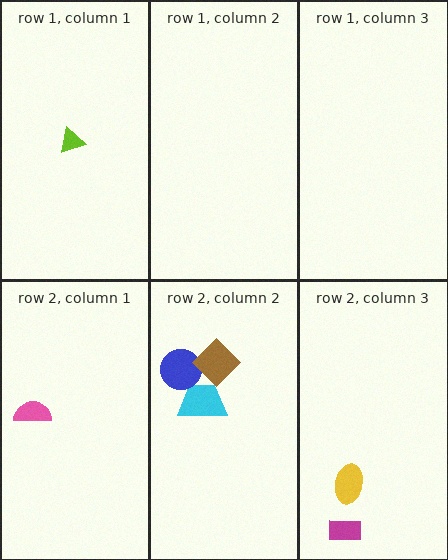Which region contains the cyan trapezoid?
The row 2, column 2 region.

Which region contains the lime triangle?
The row 1, column 1 region.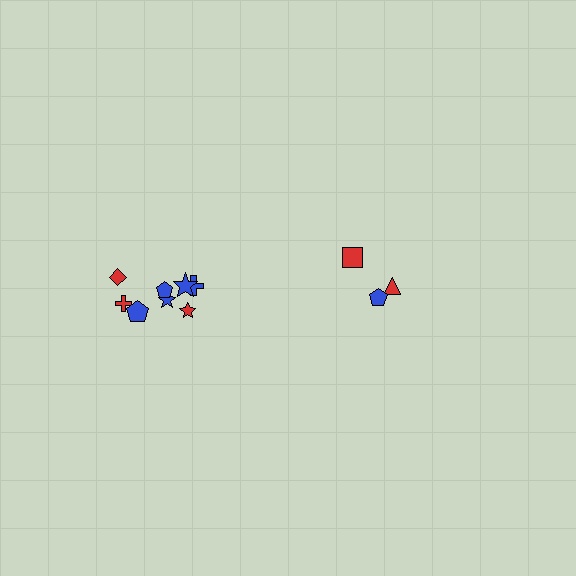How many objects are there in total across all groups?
There are 11 objects.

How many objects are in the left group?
There are 8 objects.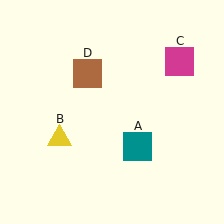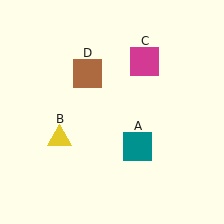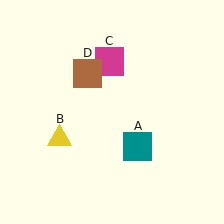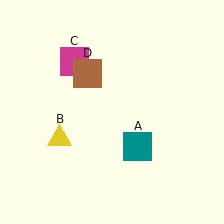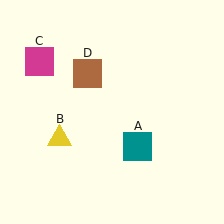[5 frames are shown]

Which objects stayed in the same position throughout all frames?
Teal square (object A) and yellow triangle (object B) and brown square (object D) remained stationary.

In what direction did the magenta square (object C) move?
The magenta square (object C) moved left.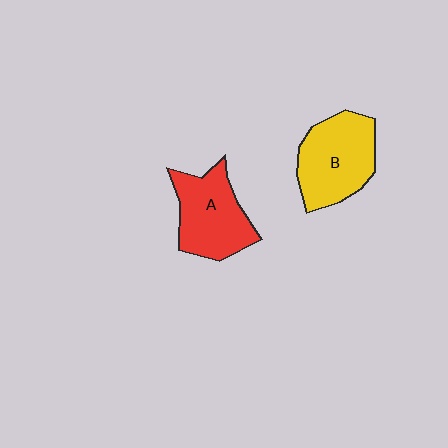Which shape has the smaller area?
Shape A (red).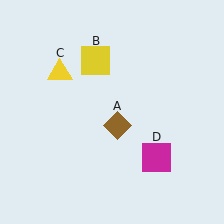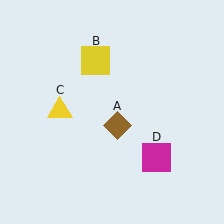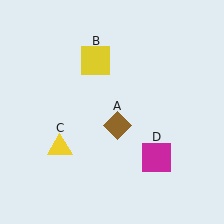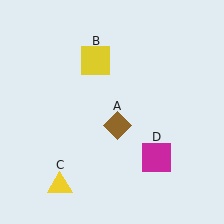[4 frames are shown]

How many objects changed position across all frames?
1 object changed position: yellow triangle (object C).